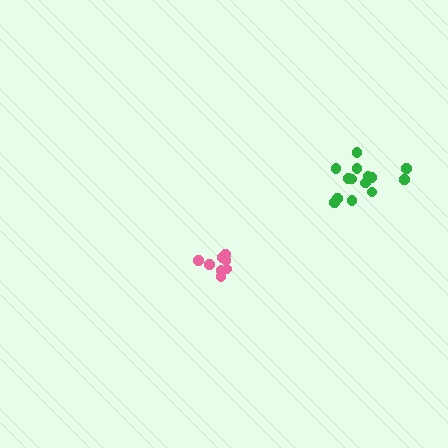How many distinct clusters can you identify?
There are 2 distinct clusters.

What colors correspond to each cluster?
The clusters are colored: green, pink.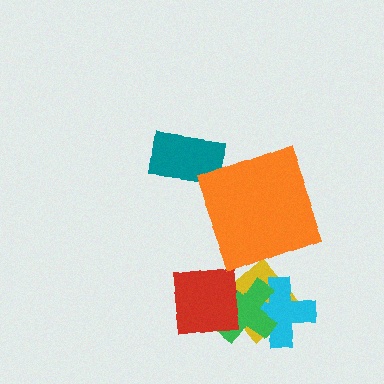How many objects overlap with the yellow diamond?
3 objects overlap with the yellow diamond.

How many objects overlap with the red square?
2 objects overlap with the red square.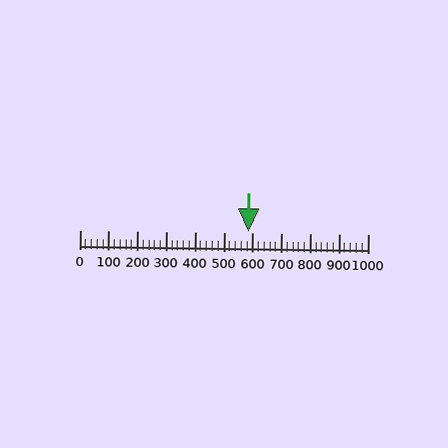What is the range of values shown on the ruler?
The ruler shows values from 0 to 1000.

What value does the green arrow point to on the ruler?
The green arrow points to approximately 586.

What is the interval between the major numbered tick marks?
The major tick marks are spaced 100 units apart.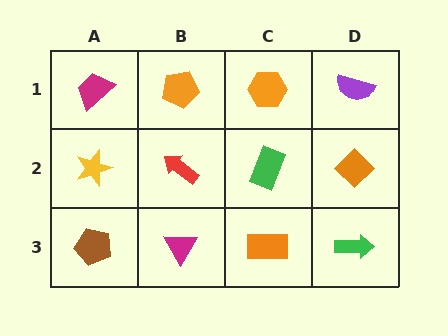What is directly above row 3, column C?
A green rectangle.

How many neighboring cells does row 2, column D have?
3.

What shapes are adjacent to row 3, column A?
A yellow star (row 2, column A), a magenta triangle (row 3, column B).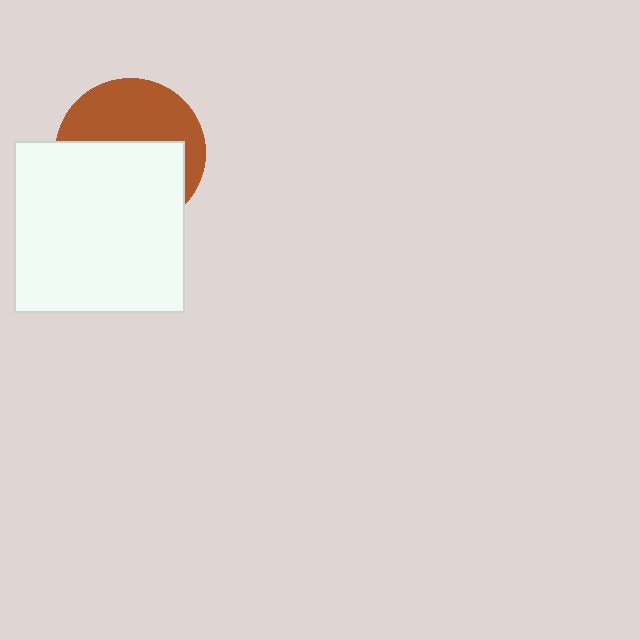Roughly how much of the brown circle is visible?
About half of it is visible (roughly 46%).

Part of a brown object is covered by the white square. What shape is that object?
It is a circle.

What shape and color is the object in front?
The object in front is a white square.